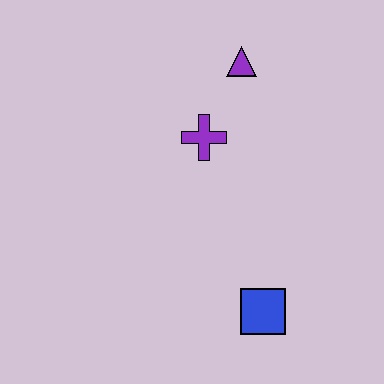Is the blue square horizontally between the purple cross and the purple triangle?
No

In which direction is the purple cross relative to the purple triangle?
The purple cross is below the purple triangle.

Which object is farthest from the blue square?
The purple triangle is farthest from the blue square.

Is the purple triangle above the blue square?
Yes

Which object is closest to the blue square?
The purple cross is closest to the blue square.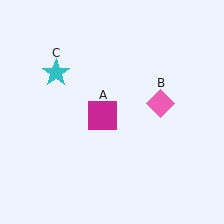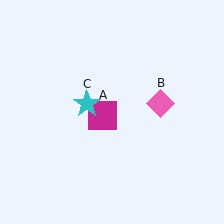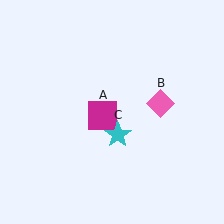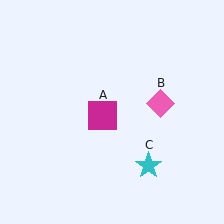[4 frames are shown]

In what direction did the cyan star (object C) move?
The cyan star (object C) moved down and to the right.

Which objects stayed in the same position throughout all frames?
Magenta square (object A) and pink diamond (object B) remained stationary.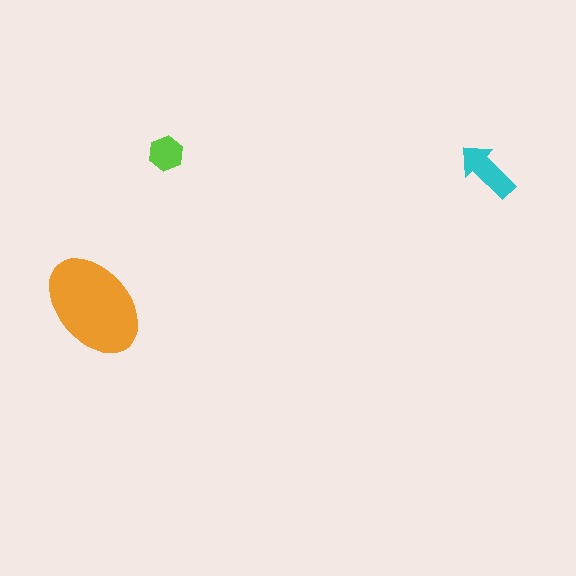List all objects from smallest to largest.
The lime hexagon, the cyan arrow, the orange ellipse.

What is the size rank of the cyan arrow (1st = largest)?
2nd.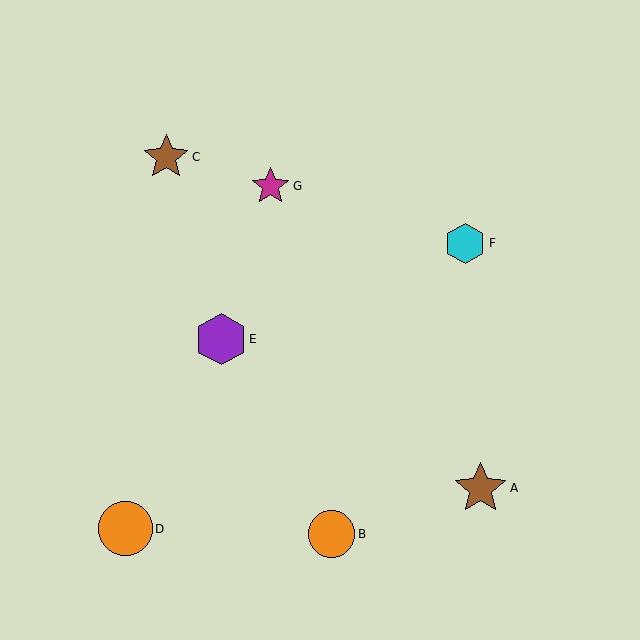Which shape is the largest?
The orange circle (labeled D) is the largest.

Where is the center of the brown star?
The center of the brown star is at (166, 157).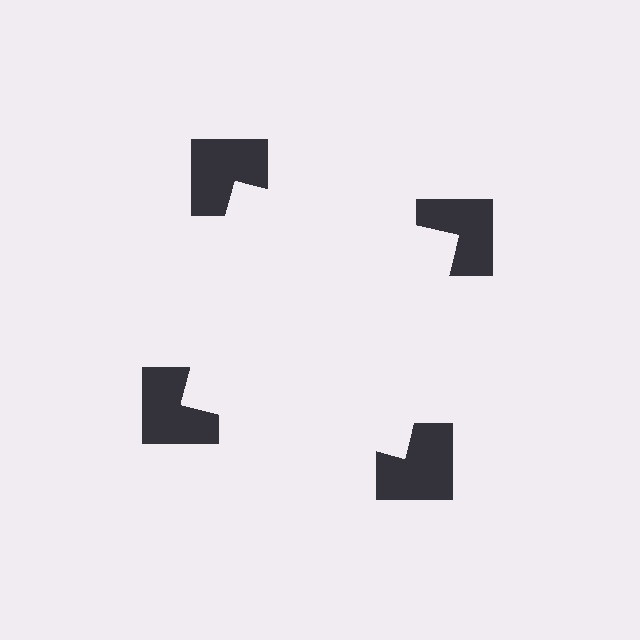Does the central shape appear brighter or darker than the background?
It typically appears slightly brighter than the background, even though no actual brightness change is drawn.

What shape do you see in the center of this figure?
An illusory square — its edges are inferred from the aligned wedge cuts in the notched squares, not physically drawn.